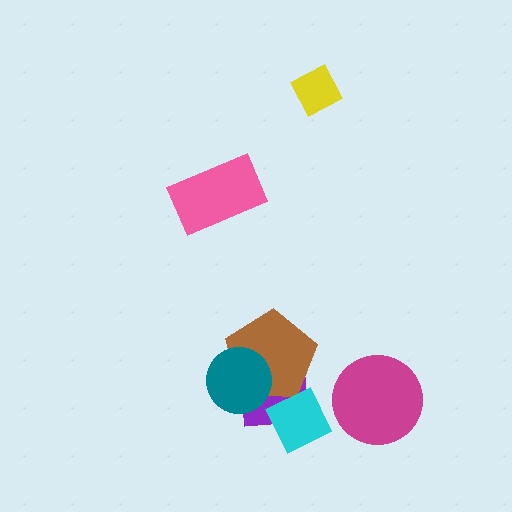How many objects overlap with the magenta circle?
0 objects overlap with the magenta circle.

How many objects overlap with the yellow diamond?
0 objects overlap with the yellow diamond.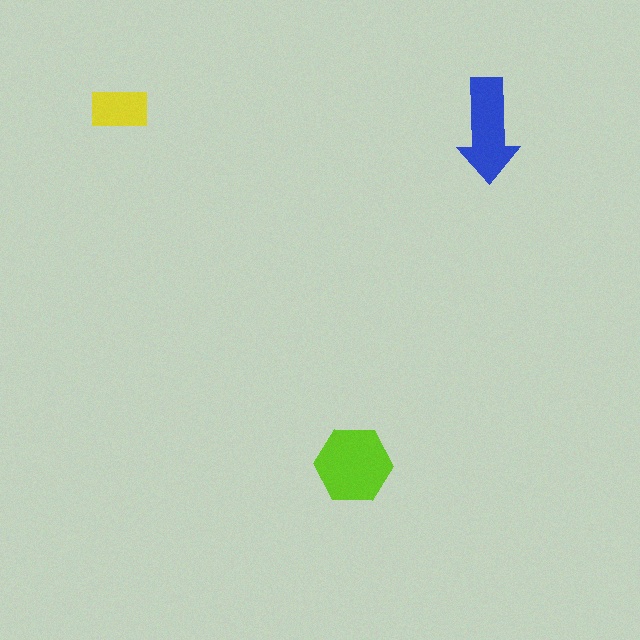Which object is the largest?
The lime hexagon.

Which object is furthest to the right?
The blue arrow is rightmost.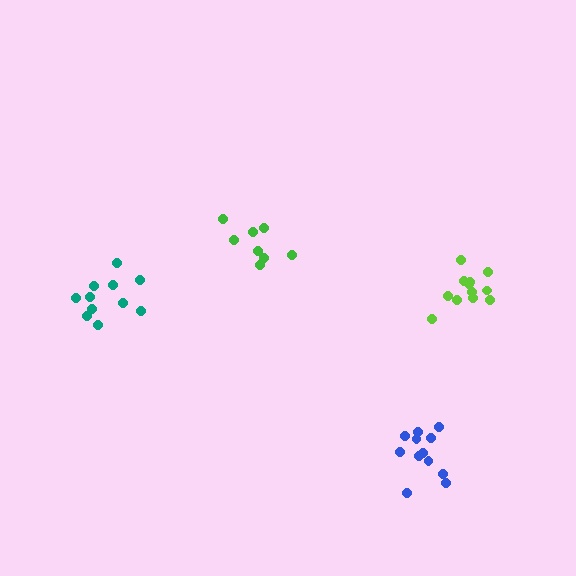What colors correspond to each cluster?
The clusters are colored: lime, teal, green, blue.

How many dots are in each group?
Group 1: 12 dots, Group 2: 11 dots, Group 3: 8 dots, Group 4: 12 dots (43 total).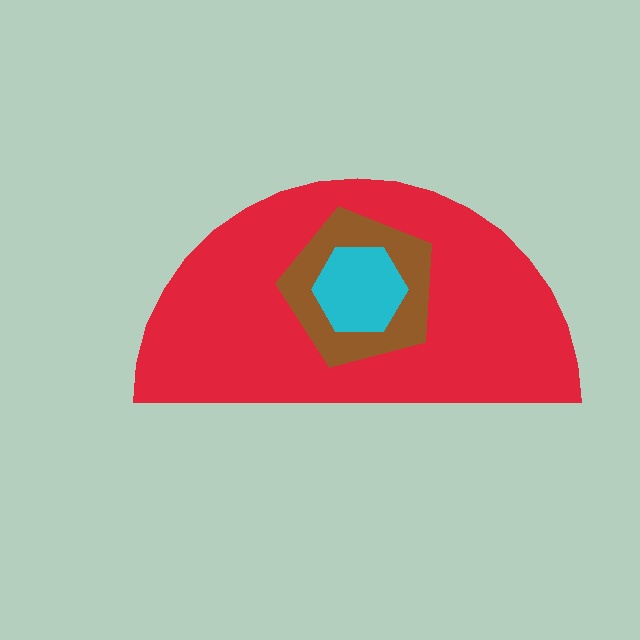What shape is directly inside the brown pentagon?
The cyan hexagon.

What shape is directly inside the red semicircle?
The brown pentagon.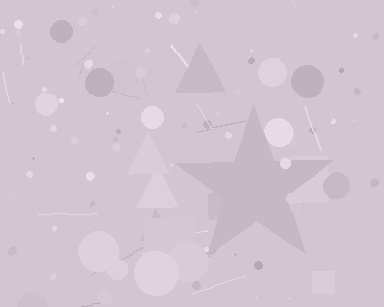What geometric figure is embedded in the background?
A star is embedded in the background.